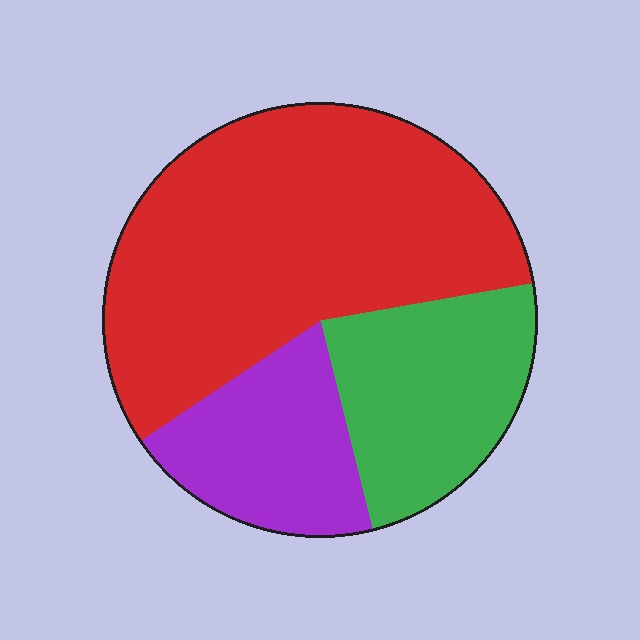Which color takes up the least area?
Purple, at roughly 20%.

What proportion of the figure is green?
Green takes up between a sixth and a third of the figure.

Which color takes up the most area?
Red, at roughly 55%.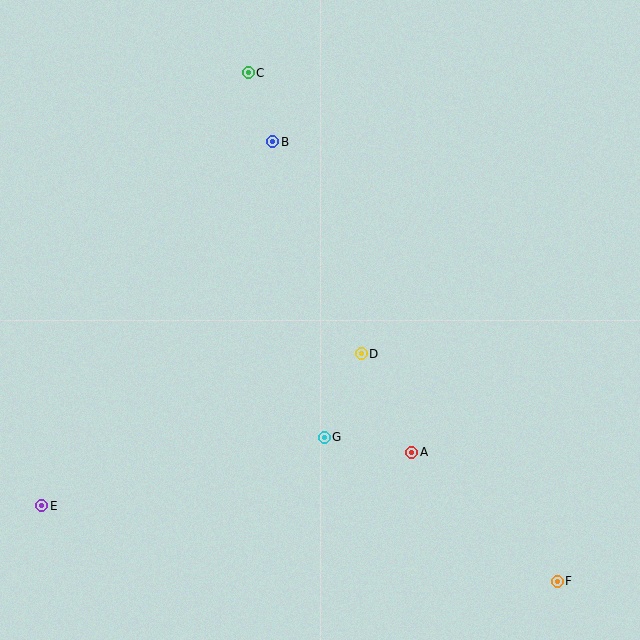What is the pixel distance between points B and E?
The distance between B and E is 431 pixels.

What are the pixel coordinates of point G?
Point G is at (324, 437).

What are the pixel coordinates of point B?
Point B is at (273, 142).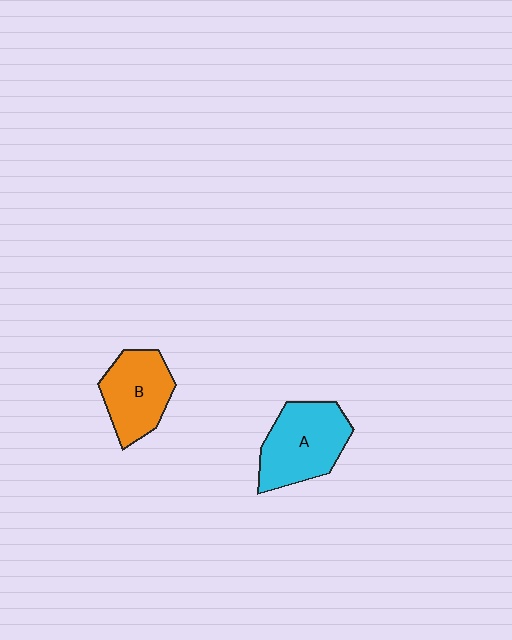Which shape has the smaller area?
Shape B (orange).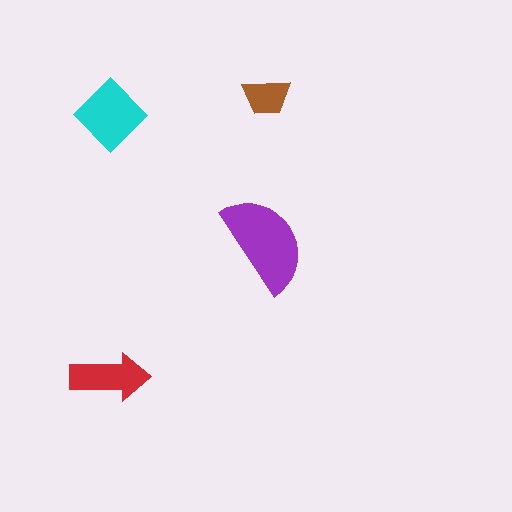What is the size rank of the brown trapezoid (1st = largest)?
4th.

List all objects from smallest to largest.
The brown trapezoid, the red arrow, the cyan diamond, the purple semicircle.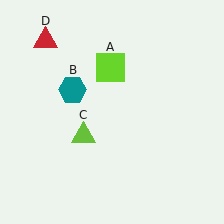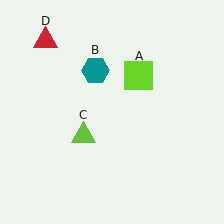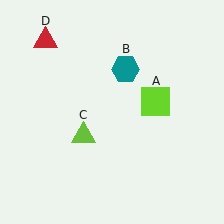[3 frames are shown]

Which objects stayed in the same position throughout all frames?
Lime triangle (object C) and red triangle (object D) remained stationary.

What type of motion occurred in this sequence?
The lime square (object A), teal hexagon (object B) rotated clockwise around the center of the scene.